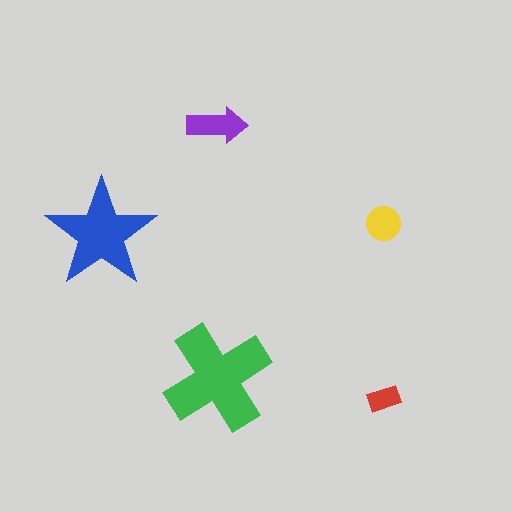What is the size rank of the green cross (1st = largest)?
1st.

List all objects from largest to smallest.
The green cross, the blue star, the purple arrow, the yellow circle, the red rectangle.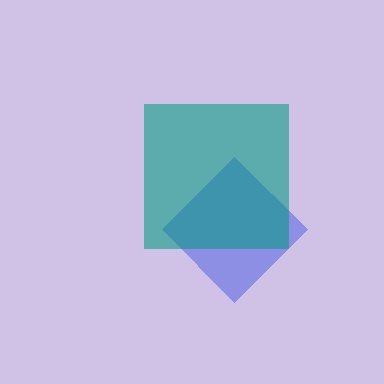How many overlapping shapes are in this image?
There are 2 overlapping shapes in the image.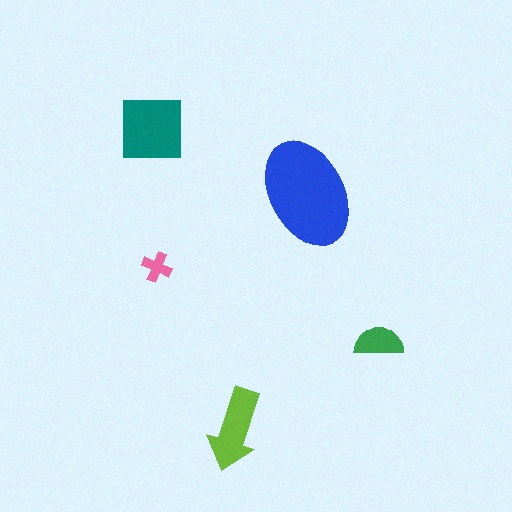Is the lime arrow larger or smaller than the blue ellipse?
Smaller.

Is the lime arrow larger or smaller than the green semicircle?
Larger.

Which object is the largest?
The blue ellipse.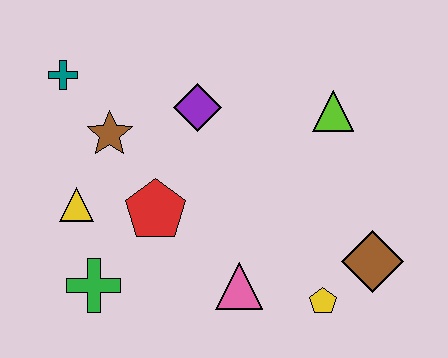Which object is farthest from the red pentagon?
The brown diamond is farthest from the red pentagon.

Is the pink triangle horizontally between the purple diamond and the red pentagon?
No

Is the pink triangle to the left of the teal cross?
No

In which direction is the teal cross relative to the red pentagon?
The teal cross is above the red pentagon.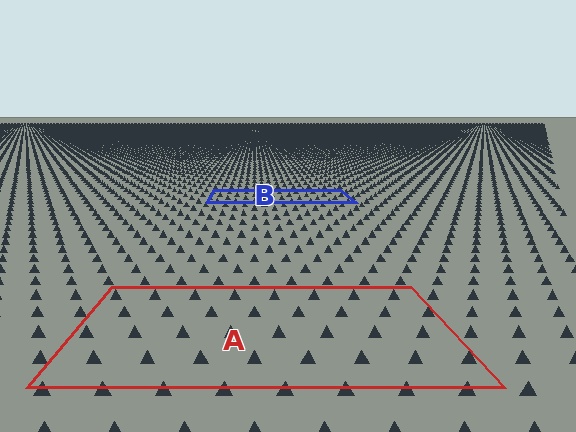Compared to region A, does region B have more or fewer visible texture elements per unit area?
Region B has more texture elements per unit area — they are packed more densely because it is farther away.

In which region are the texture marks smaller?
The texture marks are smaller in region B, because it is farther away.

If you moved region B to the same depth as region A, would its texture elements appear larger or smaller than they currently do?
They would appear larger. At a closer depth, the same texture elements are projected at a bigger on-screen size.